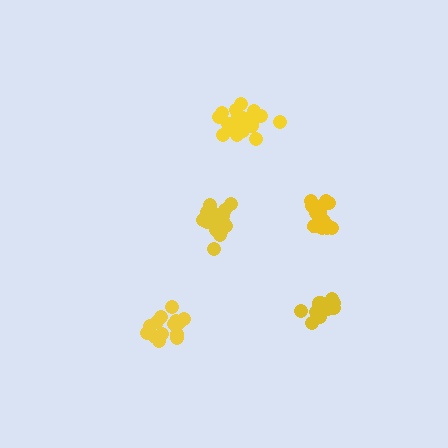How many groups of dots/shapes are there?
There are 5 groups.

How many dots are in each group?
Group 1: 14 dots, Group 2: 19 dots, Group 3: 17 dots, Group 4: 18 dots, Group 5: 16 dots (84 total).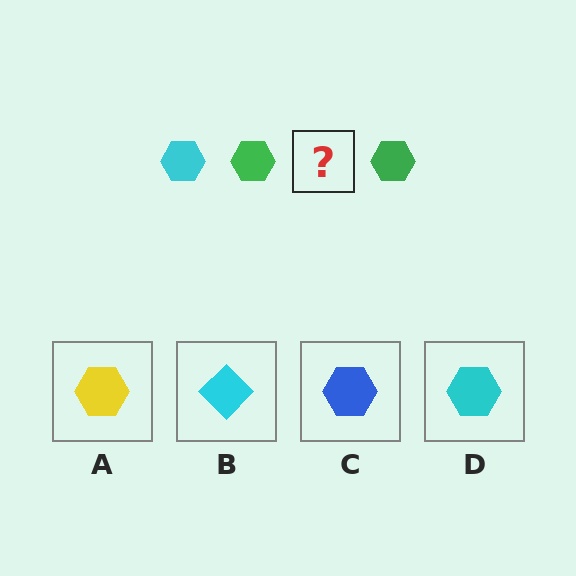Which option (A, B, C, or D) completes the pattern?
D.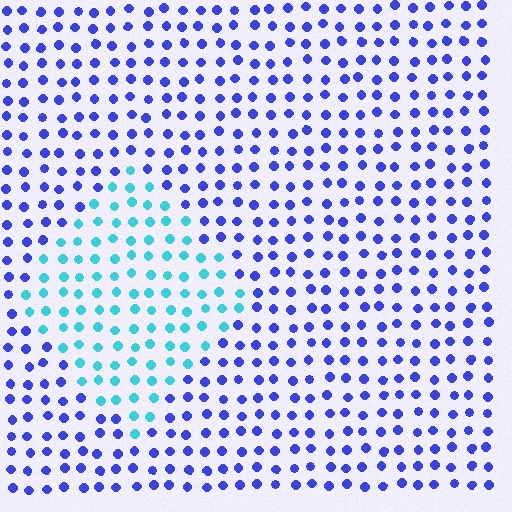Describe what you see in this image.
The image is filled with small blue elements in a uniform arrangement. A diamond-shaped region is visible where the elements are tinted to a slightly different hue, forming a subtle color boundary.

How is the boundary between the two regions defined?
The boundary is defined purely by a slight shift in hue (about 53 degrees). Spacing, size, and orientation are identical on both sides.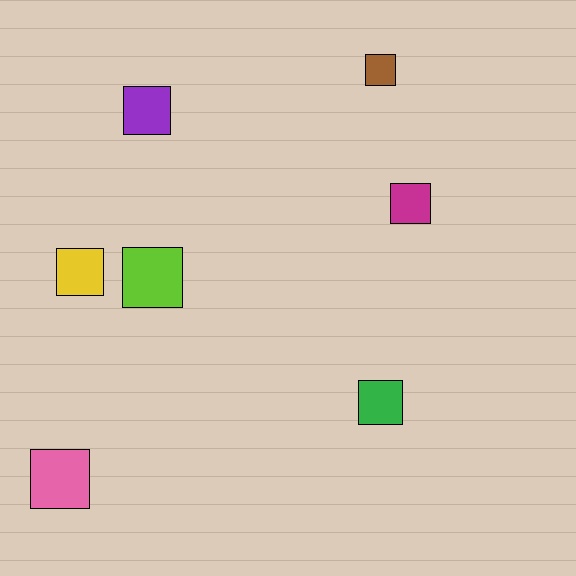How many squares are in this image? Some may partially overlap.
There are 7 squares.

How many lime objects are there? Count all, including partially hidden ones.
There is 1 lime object.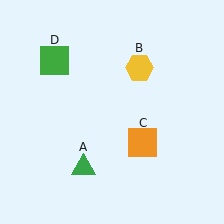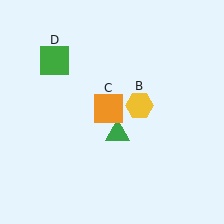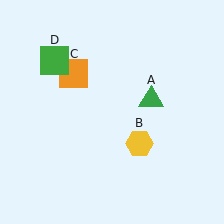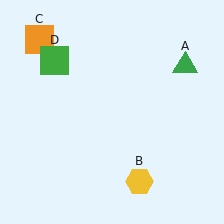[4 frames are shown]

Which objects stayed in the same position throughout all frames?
Green square (object D) remained stationary.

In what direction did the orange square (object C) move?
The orange square (object C) moved up and to the left.